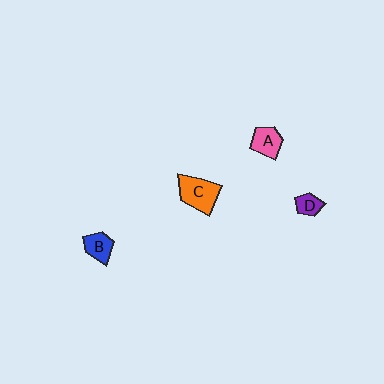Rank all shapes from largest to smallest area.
From largest to smallest: C (orange), A (pink), B (blue), D (purple).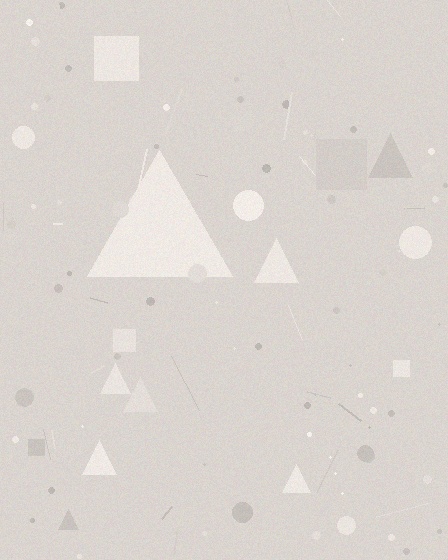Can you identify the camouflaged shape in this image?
The camouflaged shape is a triangle.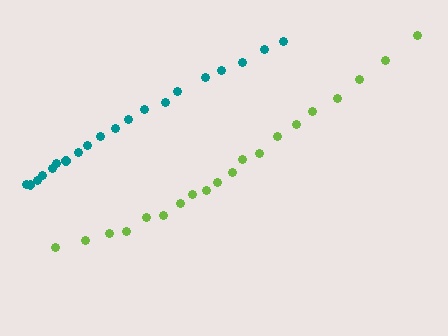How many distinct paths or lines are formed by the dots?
There are 2 distinct paths.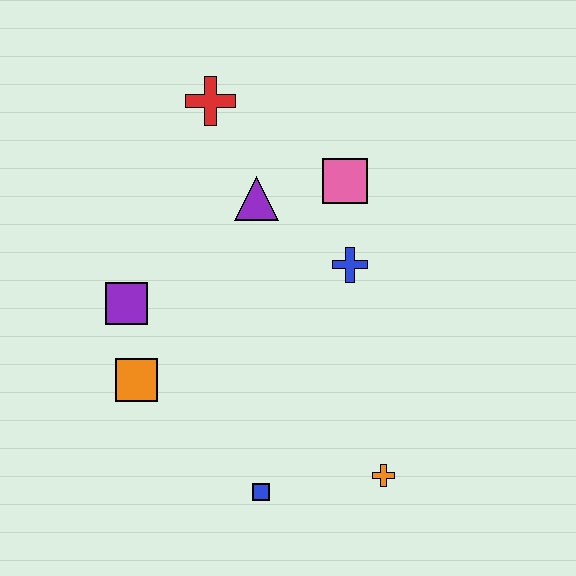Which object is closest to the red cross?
The purple triangle is closest to the red cross.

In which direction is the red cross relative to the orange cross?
The red cross is above the orange cross.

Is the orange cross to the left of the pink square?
No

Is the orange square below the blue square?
No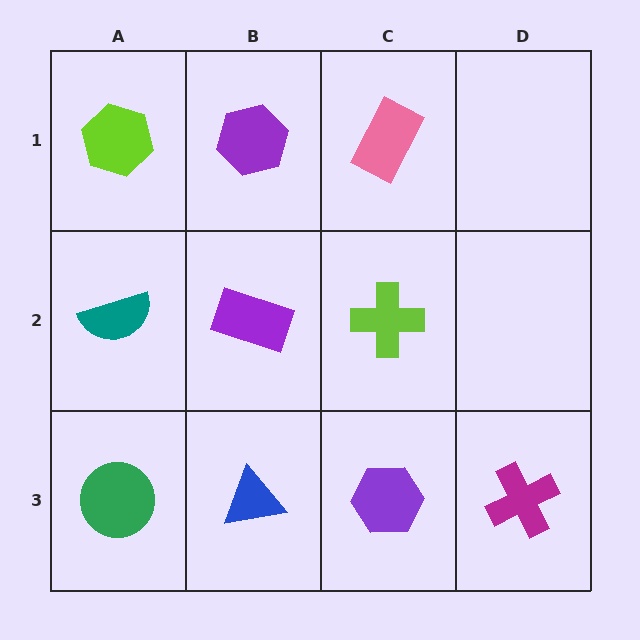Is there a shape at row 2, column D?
No, that cell is empty.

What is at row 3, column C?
A purple hexagon.